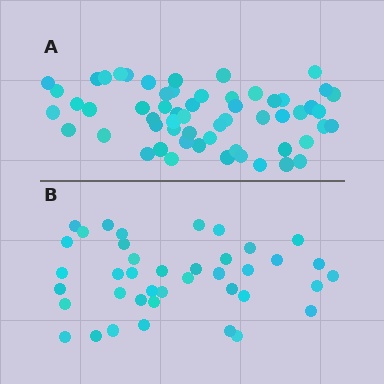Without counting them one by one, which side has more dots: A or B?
Region A (the top region) has more dots.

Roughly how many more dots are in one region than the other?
Region A has approximately 20 more dots than region B.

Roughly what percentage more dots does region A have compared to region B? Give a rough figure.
About 45% more.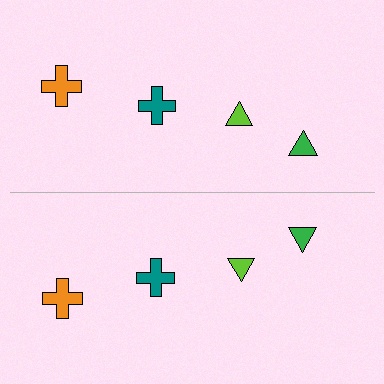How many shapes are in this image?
There are 8 shapes in this image.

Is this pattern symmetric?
Yes, this pattern has bilateral (reflection) symmetry.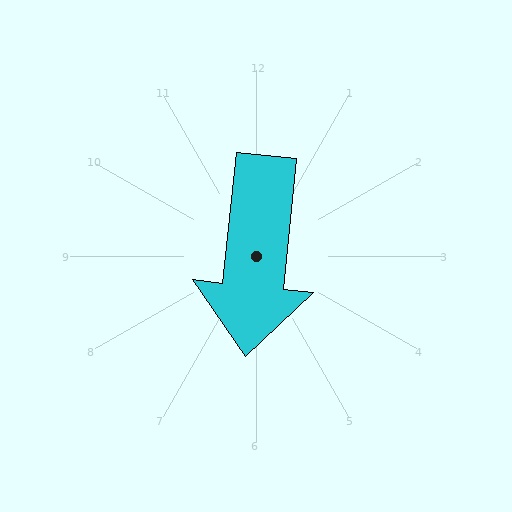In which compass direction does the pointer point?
South.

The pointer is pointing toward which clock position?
Roughly 6 o'clock.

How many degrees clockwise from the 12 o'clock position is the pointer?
Approximately 186 degrees.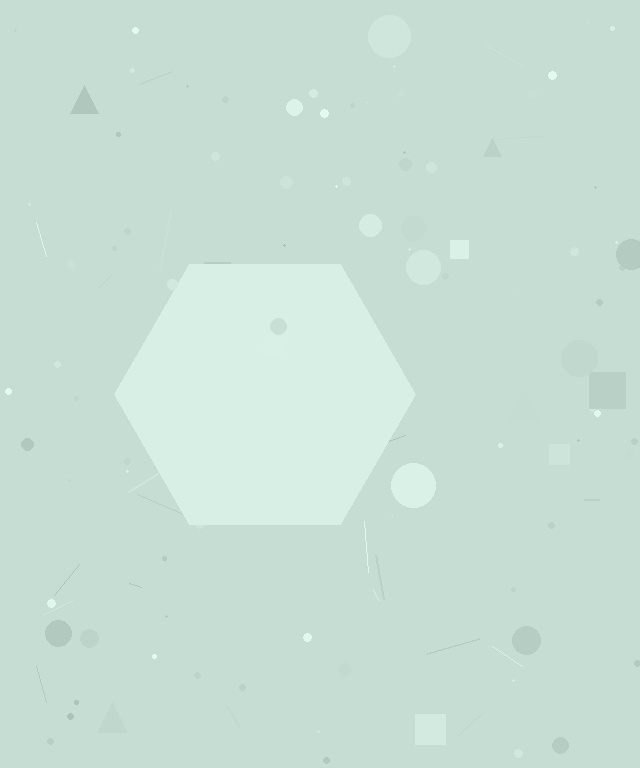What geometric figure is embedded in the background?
A hexagon is embedded in the background.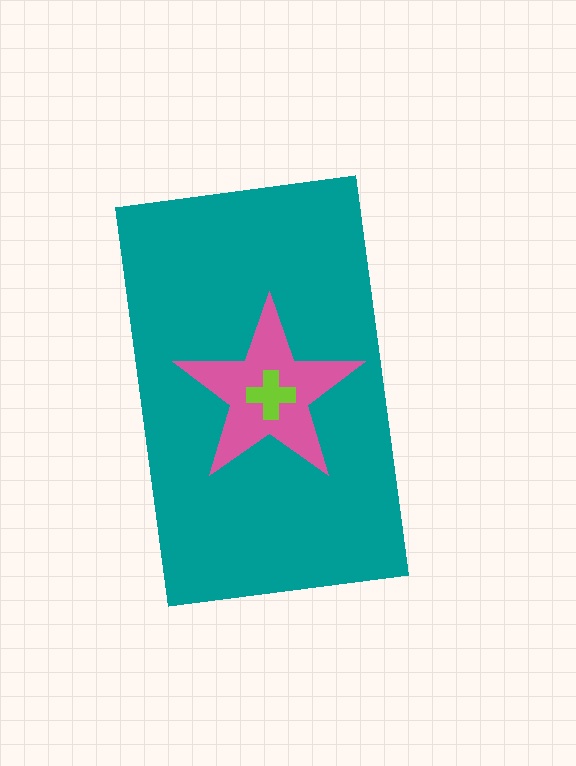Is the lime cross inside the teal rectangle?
Yes.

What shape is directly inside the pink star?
The lime cross.